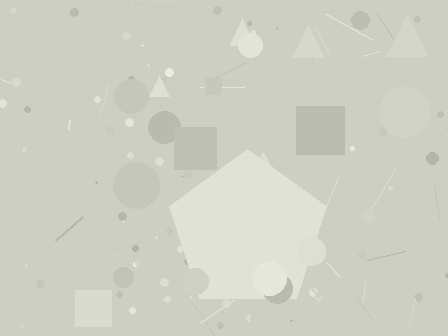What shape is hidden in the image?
A pentagon is hidden in the image.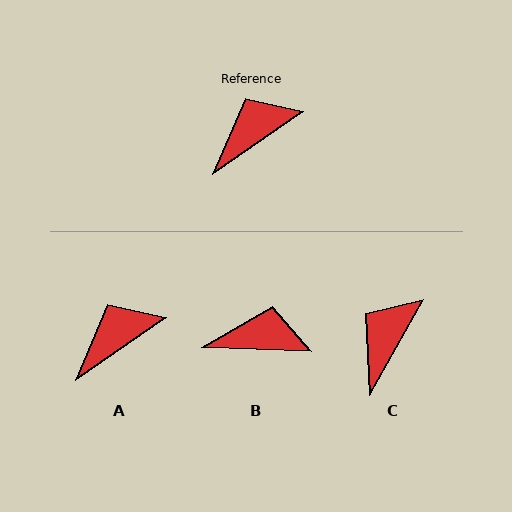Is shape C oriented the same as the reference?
No, it is off by about 26 degrees.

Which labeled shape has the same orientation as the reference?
A.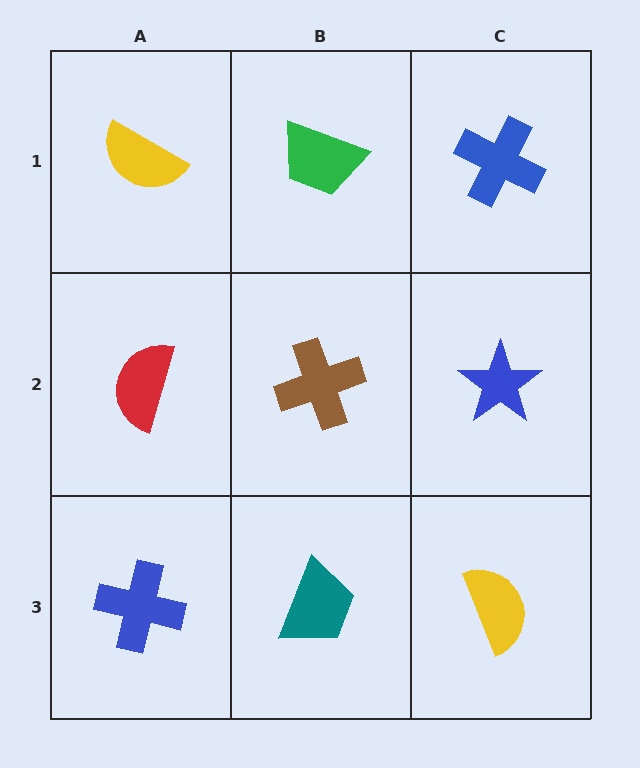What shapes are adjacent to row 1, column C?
A blue star (row 2, column C), a green trapezoid (row 1, column B).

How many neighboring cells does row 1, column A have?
2.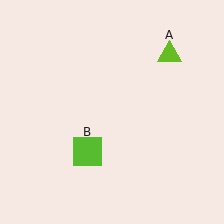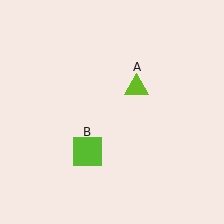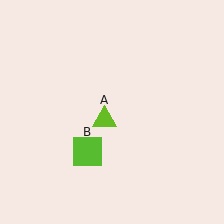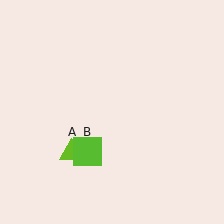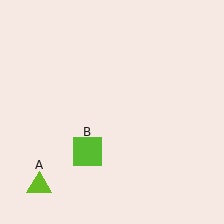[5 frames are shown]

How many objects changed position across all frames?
1 object changed position: lime triangle (object A).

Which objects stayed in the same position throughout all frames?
Lime square (object B) remained stationary.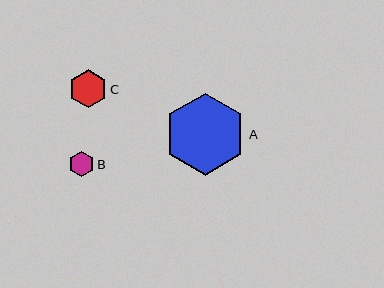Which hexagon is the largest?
Hexagon A is the largest with a size of approximately 82 pixels.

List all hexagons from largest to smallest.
From largest to smallest: A, C, B.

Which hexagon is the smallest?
Hexagon B is the smallest with a size of approximately 25 pixels.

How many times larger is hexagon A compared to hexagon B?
Hexagon A is approximately 3.2 times the size of hexagon B.